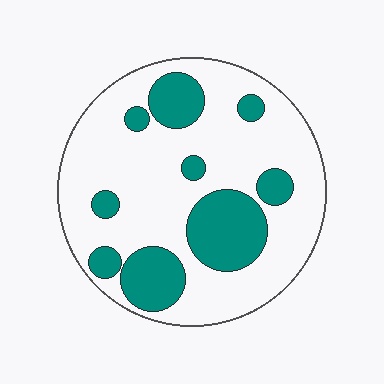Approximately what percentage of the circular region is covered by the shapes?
Approximately 25%.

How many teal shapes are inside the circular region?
9.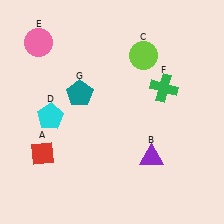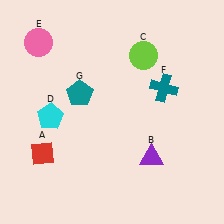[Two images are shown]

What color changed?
The cross (F) changed from green in Image 1 to teal in Image 2.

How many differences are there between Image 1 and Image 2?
There is 1 difference between the two images.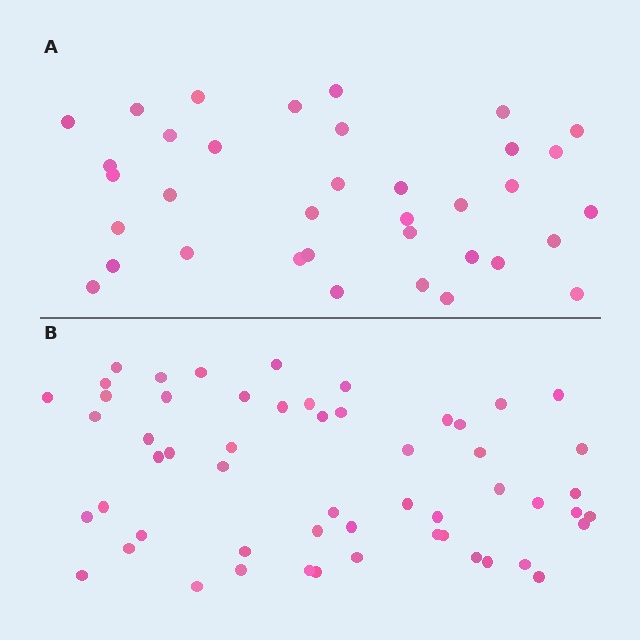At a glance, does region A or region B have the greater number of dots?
Region B (the bottom region) has more dots.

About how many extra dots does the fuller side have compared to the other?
Region B has approximately 20 more dots than region A.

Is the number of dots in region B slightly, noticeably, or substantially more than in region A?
Region B has substantially more. The ratio is roughly 1.5 to 1.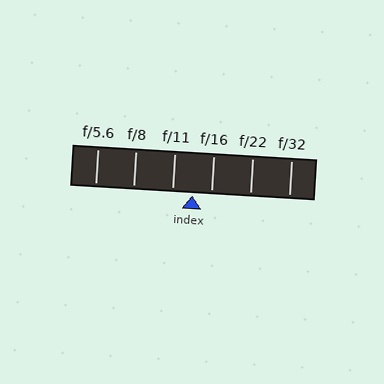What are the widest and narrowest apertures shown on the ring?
The widest aperture shown is f/5.6 and the narrowest is f/32.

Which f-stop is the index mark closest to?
The index mark is closest to f/16.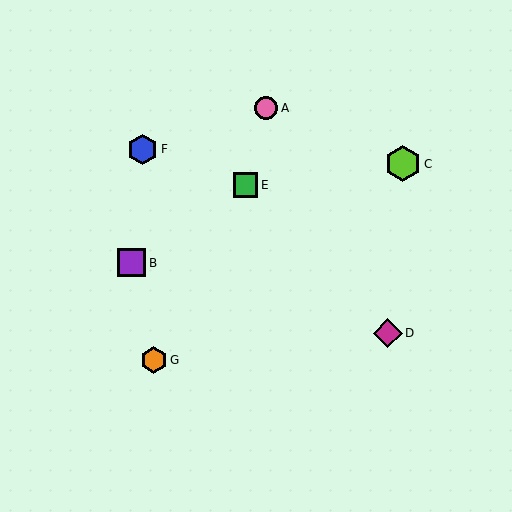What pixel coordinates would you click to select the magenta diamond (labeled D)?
Click at (388, 333) to select the magenta diamond D.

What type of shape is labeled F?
Shape F is a blue hexagon.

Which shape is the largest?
The lime hexagon (labeled C) is the largest.